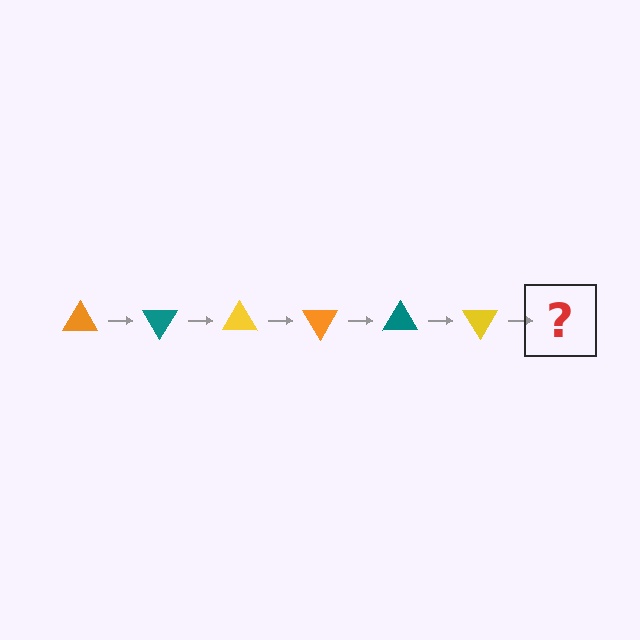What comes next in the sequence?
The next element should be an orange triangle, rotated 360 degrees from the start.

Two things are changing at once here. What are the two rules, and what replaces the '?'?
The two rules are that it rotates 60 degrees each step and the color cycles through orange, teal, and yellow. The '?' should be an orange triangle, rotated 360 degrees from the start.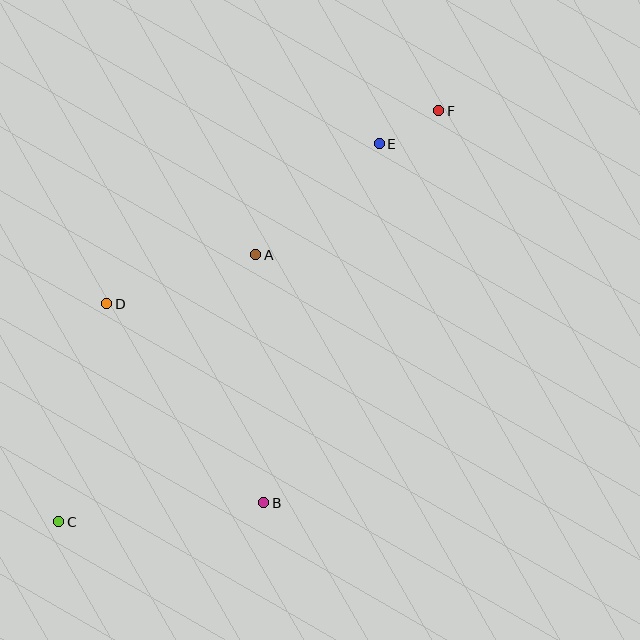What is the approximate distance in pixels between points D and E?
The distance between D and E is approximately 316 pixels.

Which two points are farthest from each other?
Points C and F are farthest from each other.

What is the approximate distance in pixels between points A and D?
The distance between A and D is approximately 157 pixels.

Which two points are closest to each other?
Points E and F are closest to each other.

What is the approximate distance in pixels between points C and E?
The distance between C and E is approximately 496 pixels.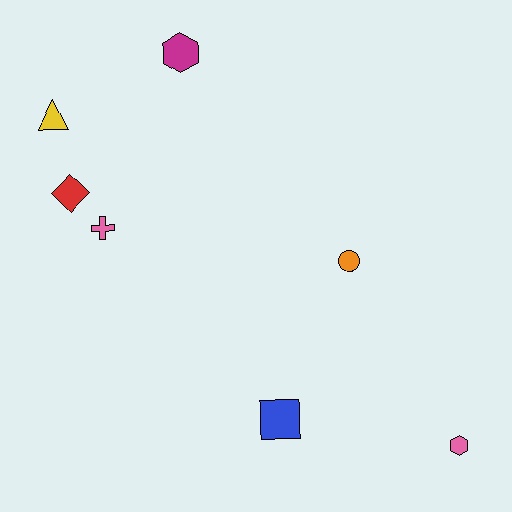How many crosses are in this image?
There is 1 cross.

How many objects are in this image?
There are 7 objects.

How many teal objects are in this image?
There are no teal objects.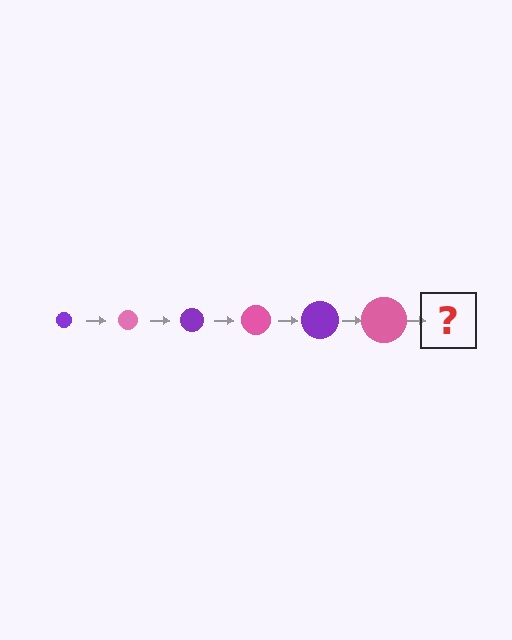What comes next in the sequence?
The next element should be a purple circle, larger than the previous one.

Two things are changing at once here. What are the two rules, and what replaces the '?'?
The two rules are that the circle grows larger each step and the color cycles through purple and pink. The '?' should be a purple circle, larger than the previous one.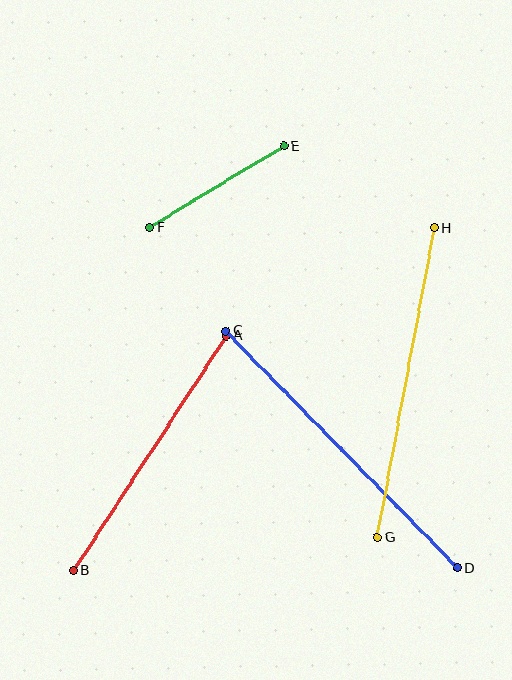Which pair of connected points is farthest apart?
Points C and D are farthest apart.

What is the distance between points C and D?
The distance is approximately 332 pixels.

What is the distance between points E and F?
The distance is approximately 156 pixels.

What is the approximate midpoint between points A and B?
The midpoint is at approximately (150, 453) pixels.